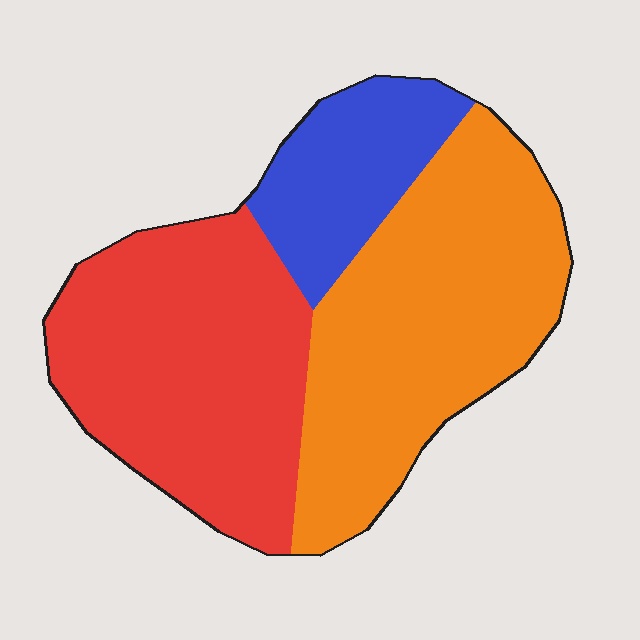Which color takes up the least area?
Blue, at roughly 15%.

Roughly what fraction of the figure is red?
Red covers around 40% of the figure.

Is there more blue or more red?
Red.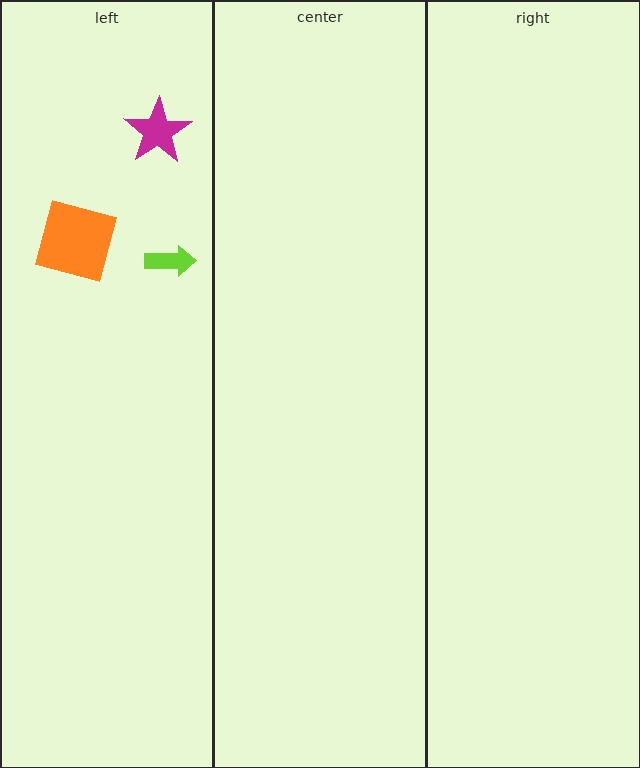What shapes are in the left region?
The magenta star, the orange square, the lime arrow.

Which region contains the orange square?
The left region.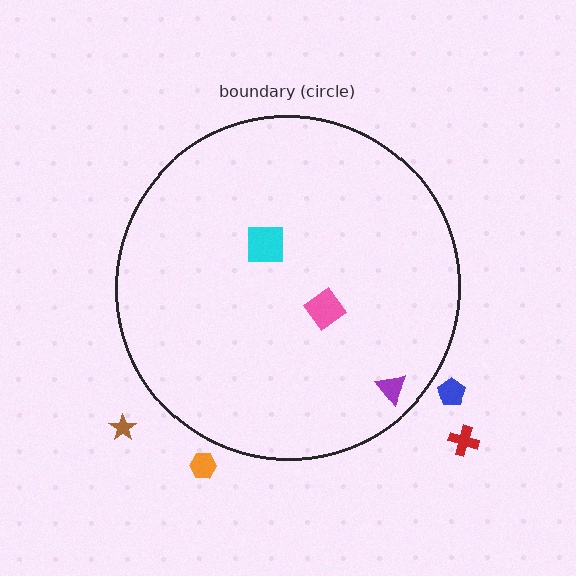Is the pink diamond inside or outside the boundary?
Inside.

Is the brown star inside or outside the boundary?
Outside.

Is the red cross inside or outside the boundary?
Outside.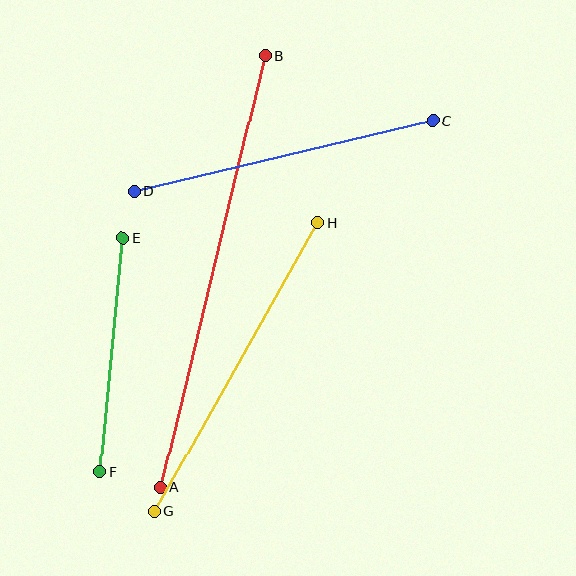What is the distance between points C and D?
The distance is approximately 306 pixels.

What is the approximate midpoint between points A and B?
The midpoint is at approximately (213, 271) pixels.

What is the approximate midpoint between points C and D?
The midpoint is at approximately (284, 156) pixels.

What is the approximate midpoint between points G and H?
The midpoint is at approximately (236, 367) pixels.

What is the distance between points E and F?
The distance is approximately 236 pixels.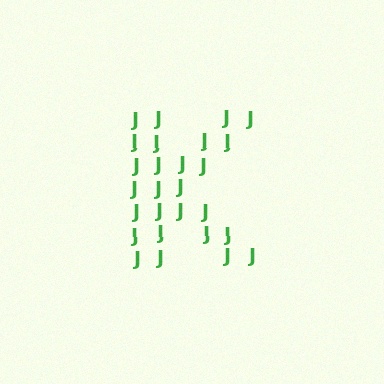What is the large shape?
The large shape is the letter K.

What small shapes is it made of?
It is made of small letter J's.